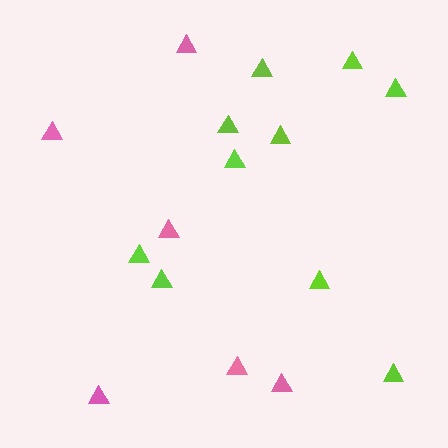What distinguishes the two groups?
There are 2 groups: one group of pink triangles (6) and one group of lime triangles (10).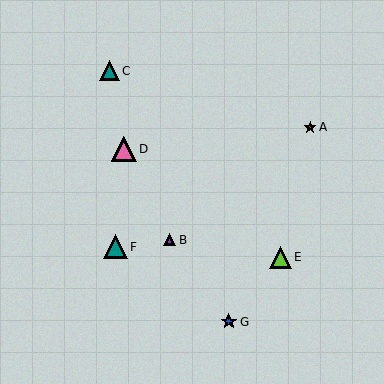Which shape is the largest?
The pink triangle (labeled D) is the largest.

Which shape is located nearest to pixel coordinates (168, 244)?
The purple triangle (labeled B) at (170, 240) is nearest to that location.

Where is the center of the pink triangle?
The center of the pink triangle is at (124, 149).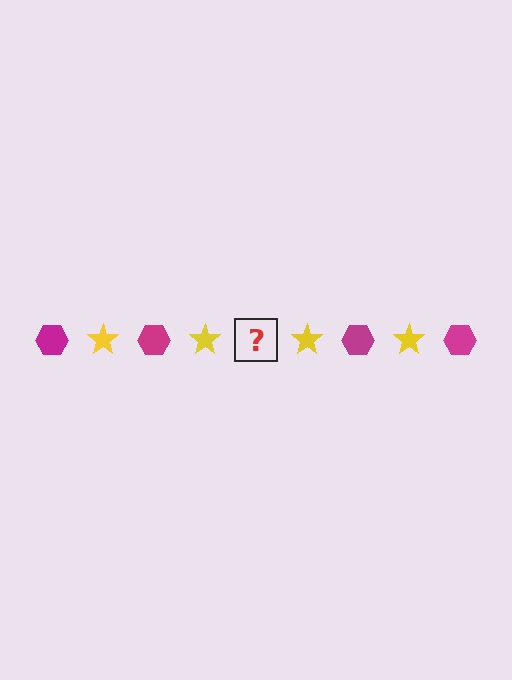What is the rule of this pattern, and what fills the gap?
The rule is that the pattern alternates between magenta hexagon and yellow star. The gap should be filled with a magenta hexagon.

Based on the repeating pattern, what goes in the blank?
The blank should be a magenta hexagon.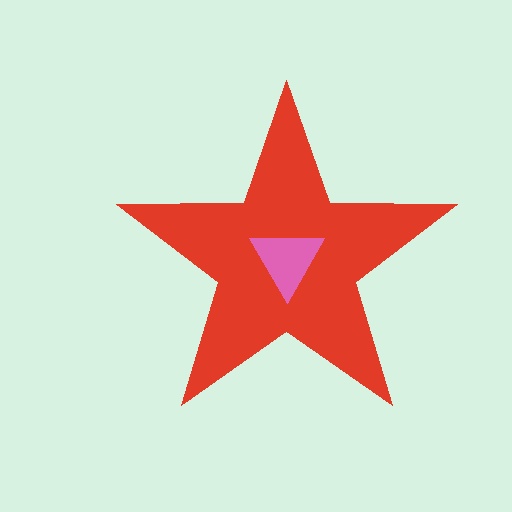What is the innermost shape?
The pink triangle.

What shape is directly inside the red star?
The pink triangle.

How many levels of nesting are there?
2.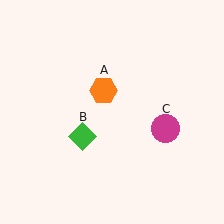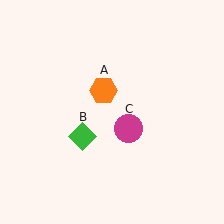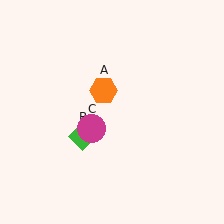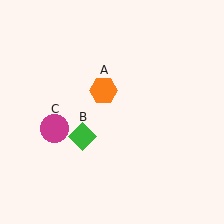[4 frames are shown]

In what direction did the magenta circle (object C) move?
The magenta circle (object C) moved left.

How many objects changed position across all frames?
1 object changed position: magenta circle (object C).